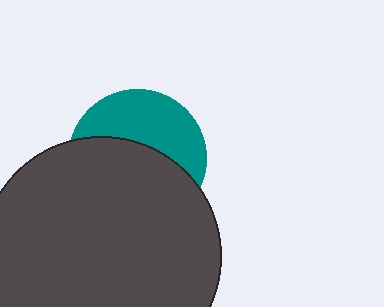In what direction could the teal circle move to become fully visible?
The teal circle could move up. That would shift it out from behind the dark gray circle entirely.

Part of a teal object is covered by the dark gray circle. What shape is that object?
It is a circle.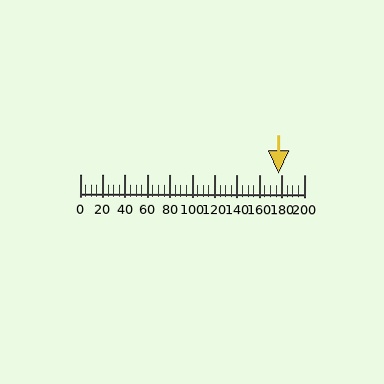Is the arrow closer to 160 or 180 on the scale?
The arrow is closer to 180.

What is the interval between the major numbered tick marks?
The major tick marks are spaced 20 units apart.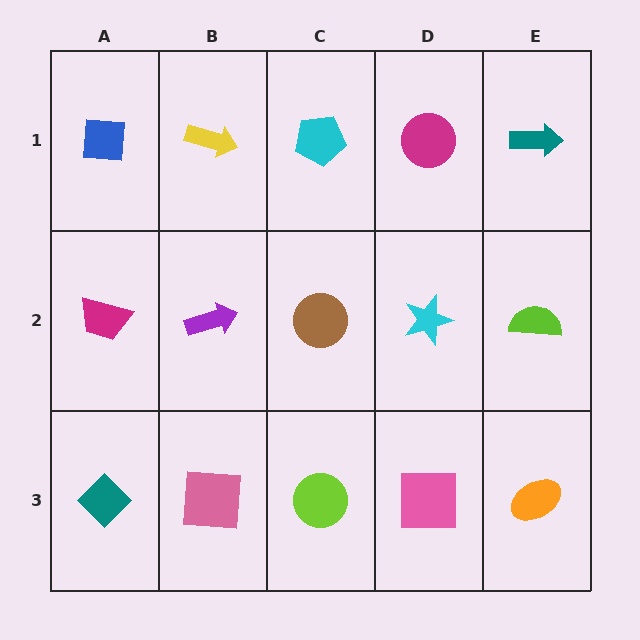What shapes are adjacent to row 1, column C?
A brown circle (row 2, column C), a yellow arrow (row 1, column B), a magenta circle (row 1, column D).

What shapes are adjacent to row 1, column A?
A magenta trapezoid (row 2, column A), a yellow arrow (row 1, column B).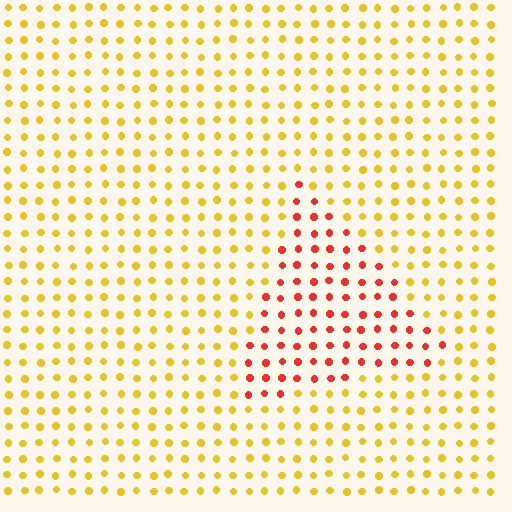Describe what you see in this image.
The image is filled with small yellow elements in a uniform arrangement. A triangle-shaped region is visible where the elements are tinted to a slightly different hue, forming a subtle color boundary.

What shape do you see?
I see a triangle.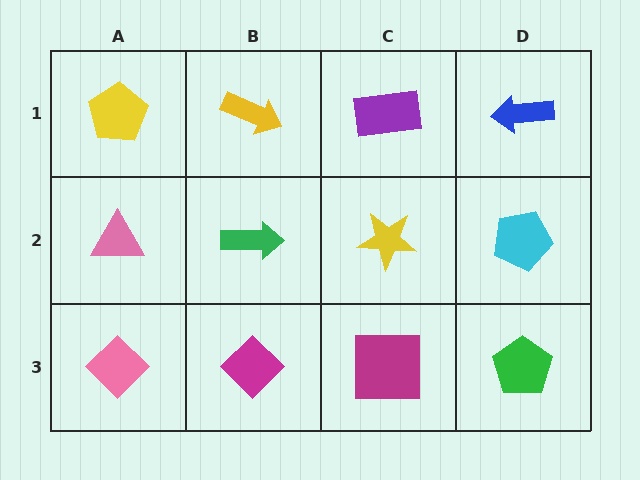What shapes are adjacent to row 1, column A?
A pink triangle (row 2, column A), a yellow arrow (row 1, column B).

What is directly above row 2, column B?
A yellow arrow.